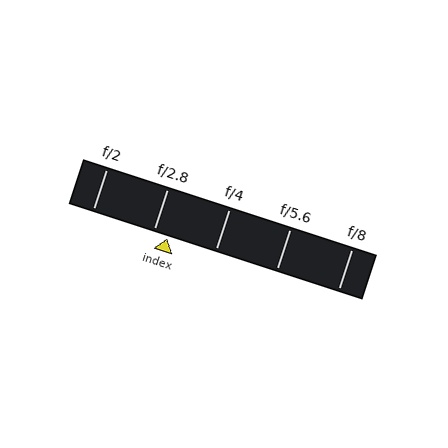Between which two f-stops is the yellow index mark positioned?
The index mark is between f/2.8 and f/4.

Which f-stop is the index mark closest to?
The index mark is closest to f/2.8.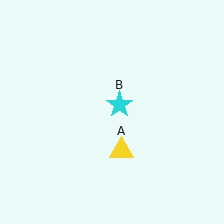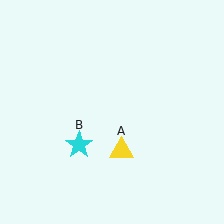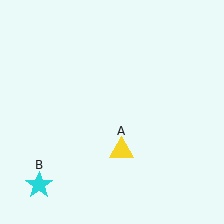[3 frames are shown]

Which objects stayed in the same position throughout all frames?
Yellow triangle (object A) remained stationary.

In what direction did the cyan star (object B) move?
The cyan star (object B) moved down and to the left.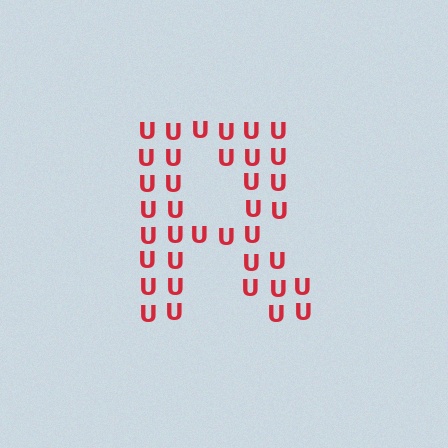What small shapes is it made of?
It is made of small letter U's.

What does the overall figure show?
The overall figure shows the letter R.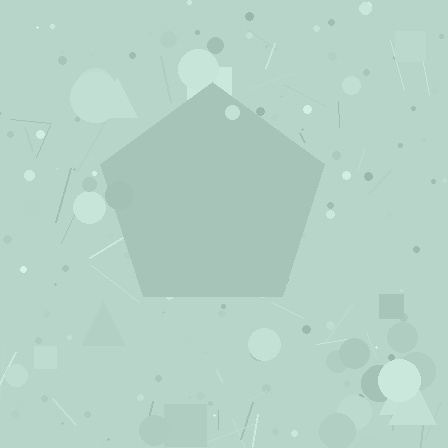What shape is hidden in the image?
A pentagon is hidden in the image.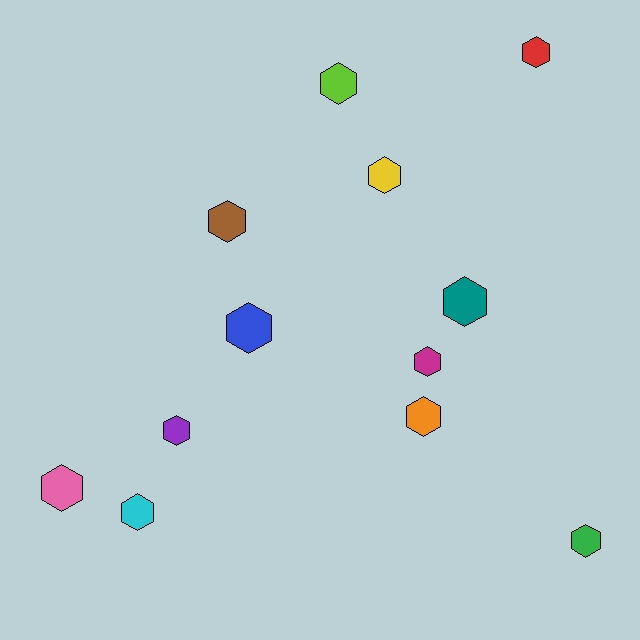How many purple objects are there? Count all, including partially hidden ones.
There is 1 purple object.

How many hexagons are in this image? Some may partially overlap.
There are 12 hexagons.